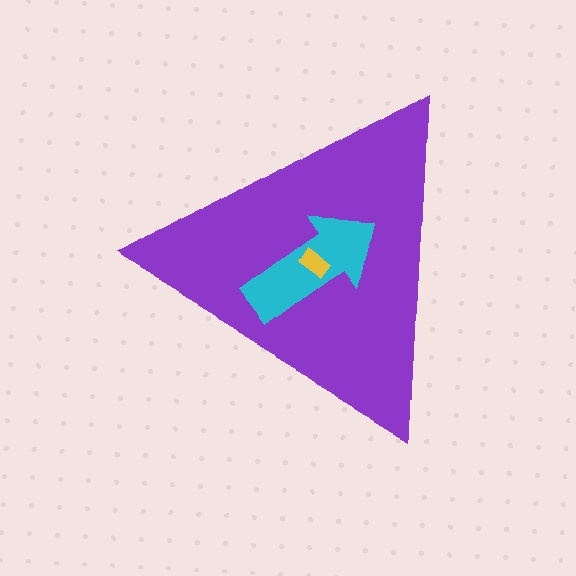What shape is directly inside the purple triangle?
The cyan arrow.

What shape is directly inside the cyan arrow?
The yellow rectangle.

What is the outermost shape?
The purple triangle.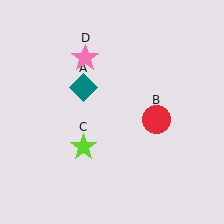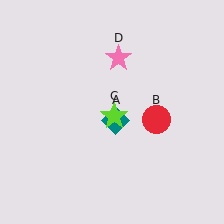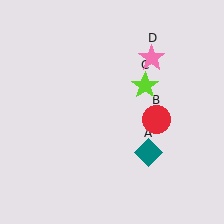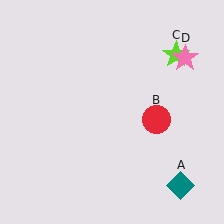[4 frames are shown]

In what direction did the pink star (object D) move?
The pink star (object D) moved right.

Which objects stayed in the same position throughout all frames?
Red circle (object B) remained stationary.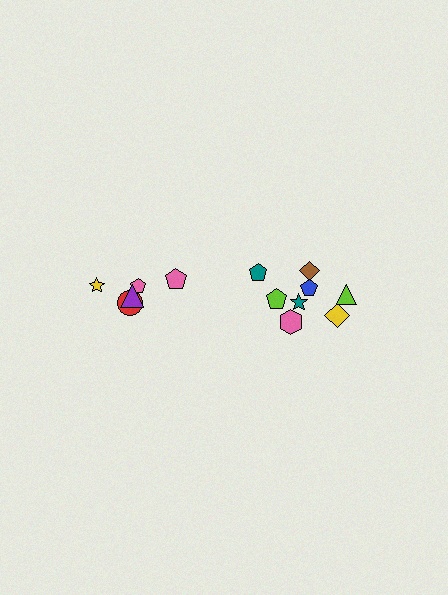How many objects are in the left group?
There are 5 objects.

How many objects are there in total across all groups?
There are 13 objects.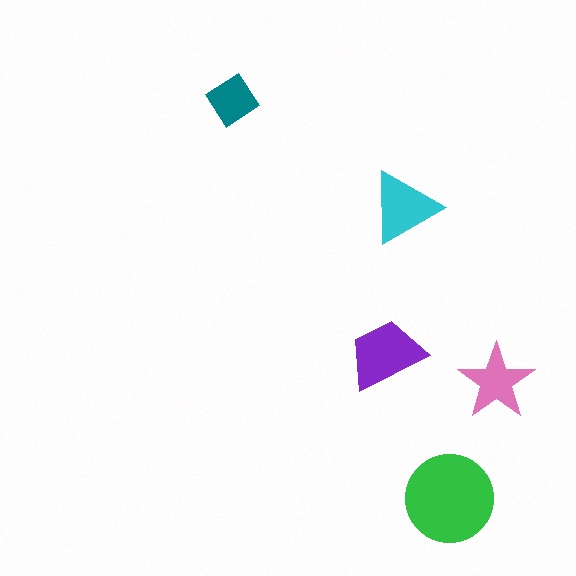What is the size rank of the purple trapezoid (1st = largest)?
2nd.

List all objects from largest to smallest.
The green circle, the purple trapezoid, the cyan triangle, the pink star, the teal diamond.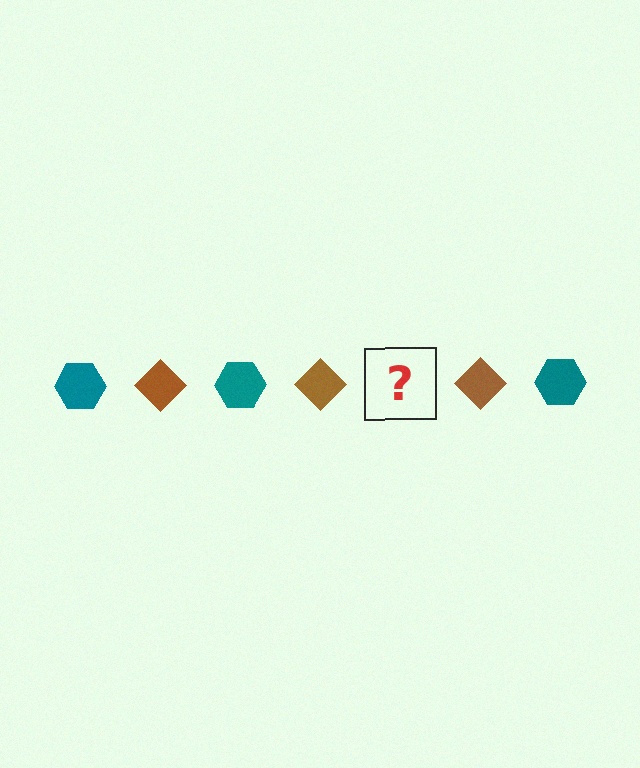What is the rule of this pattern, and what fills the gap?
The rule is that the pattern alternates between teal hexagon and brown diamond. The gap should be filled with a teal hexagon.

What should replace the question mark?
The question mark should be replaced with a teal hexagon.